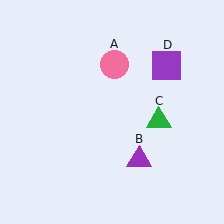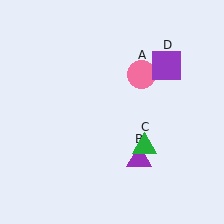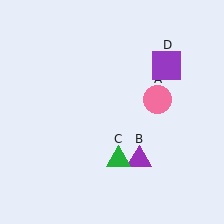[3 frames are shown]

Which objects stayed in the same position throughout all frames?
Purple triangle (object B) and purple square (object D) remained stationary.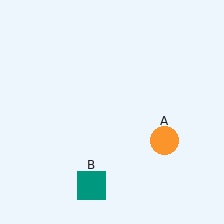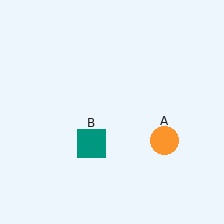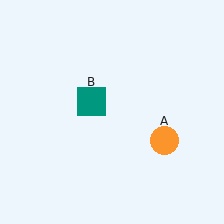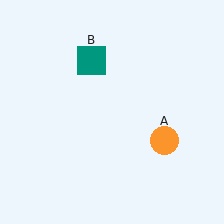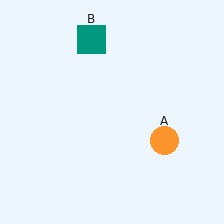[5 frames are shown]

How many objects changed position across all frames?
1 object changed position: teal square (object B).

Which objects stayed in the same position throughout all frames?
Orange circle (object A) remained stationary.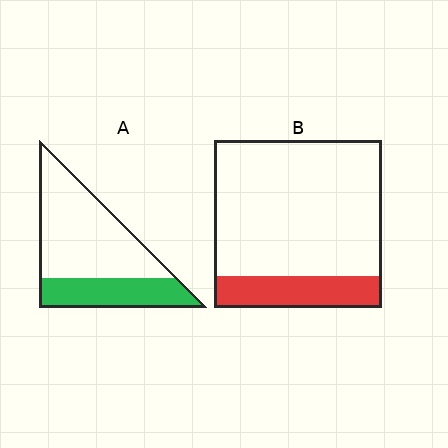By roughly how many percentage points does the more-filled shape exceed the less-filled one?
By roughly 15 percentage points (A over B).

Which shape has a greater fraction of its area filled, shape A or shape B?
Shape A.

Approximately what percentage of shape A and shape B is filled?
A is approximately 30% and B is approximately 20%.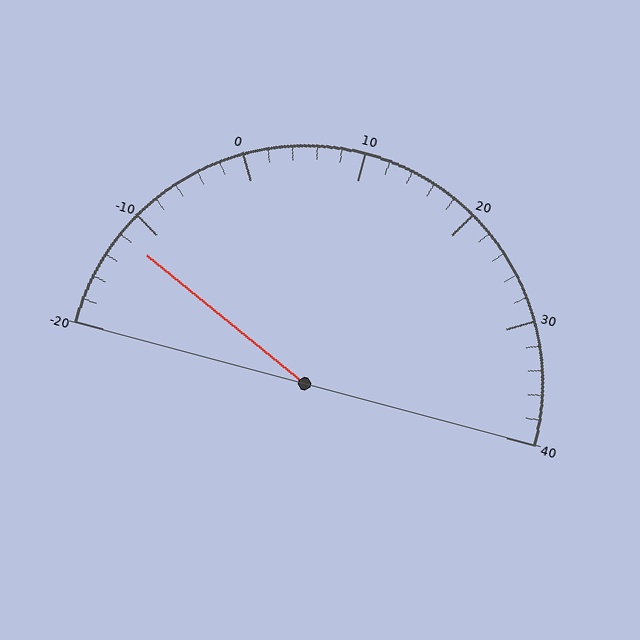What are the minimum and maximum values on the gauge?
The gauge ranges from -20 to 40.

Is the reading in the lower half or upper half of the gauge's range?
The reading is in the lower half of the range (-20 to 40).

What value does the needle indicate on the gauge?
The needle indicates approximately -12.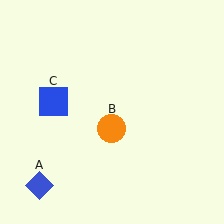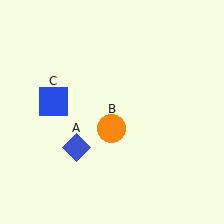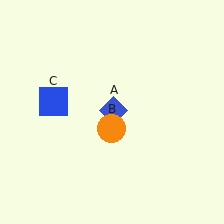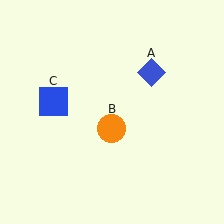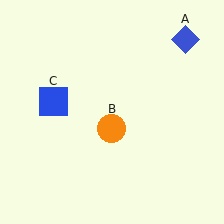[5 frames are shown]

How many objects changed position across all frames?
1 object changed position: blue diamond (object A).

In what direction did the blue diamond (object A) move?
The blue diamond (object A) moved up and to the right.